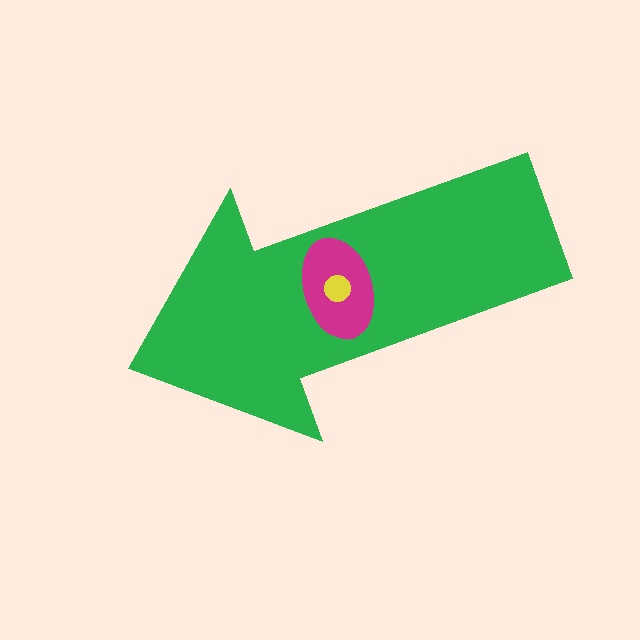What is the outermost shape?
The green arrow.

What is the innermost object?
The yellow circle.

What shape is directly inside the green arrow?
The magenta ellipse.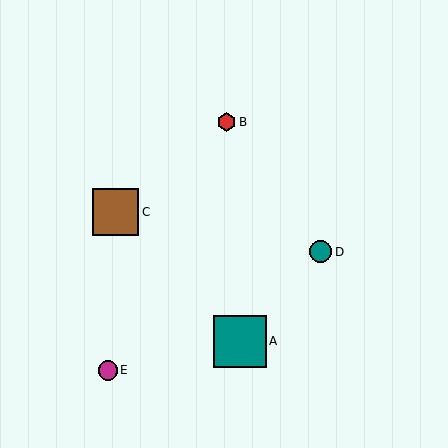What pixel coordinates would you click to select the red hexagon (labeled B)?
Click at (227, 122) to select the red hexagon B.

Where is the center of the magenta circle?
The center of the magenta circle is at (108, 370).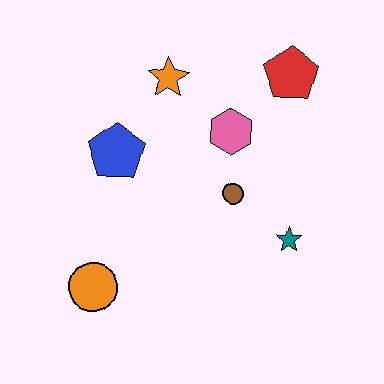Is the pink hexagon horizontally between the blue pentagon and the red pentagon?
Yes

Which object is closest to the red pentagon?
The pink hexagon is closest to the red pentagon.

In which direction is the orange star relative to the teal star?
The orange star is above the teal star.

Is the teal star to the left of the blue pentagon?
No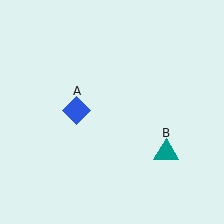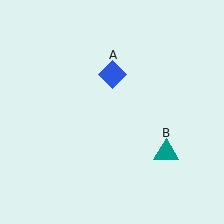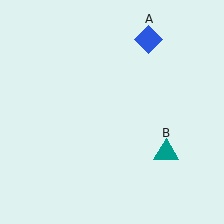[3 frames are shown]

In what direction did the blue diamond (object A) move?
The blue diamond (object A) moved up and to the right.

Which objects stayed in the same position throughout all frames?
Teal triangle (object B) remained stationary.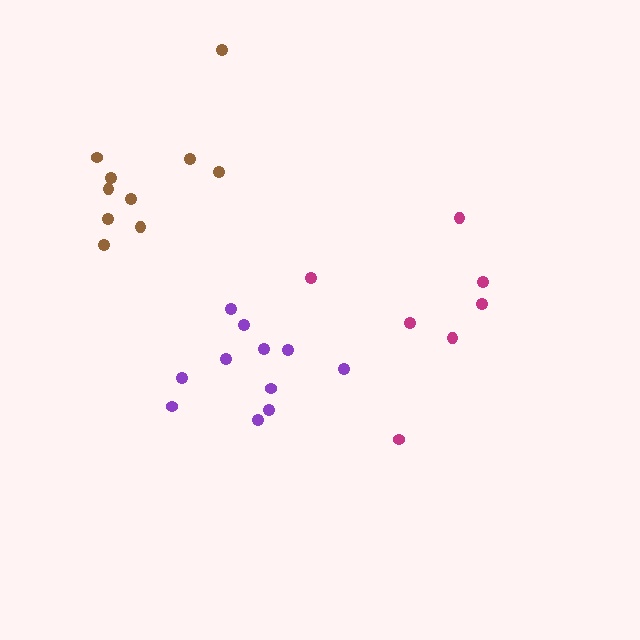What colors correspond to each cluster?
The clusters are colored: purple, magenta, brown.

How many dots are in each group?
Group 1: 11 dots, Group 2: 7 dots, Group 3: 10 dots (28 total).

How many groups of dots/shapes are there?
There are 3 groups.